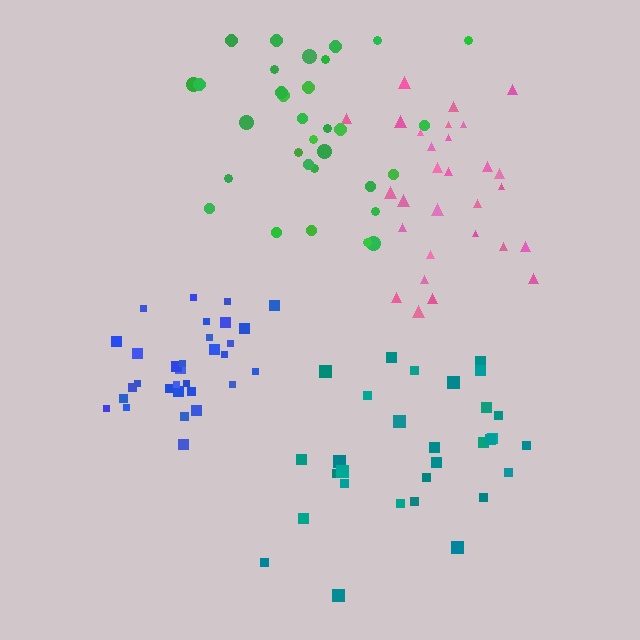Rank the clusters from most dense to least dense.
blue, teal, pink, green.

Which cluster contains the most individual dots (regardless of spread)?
Green (32).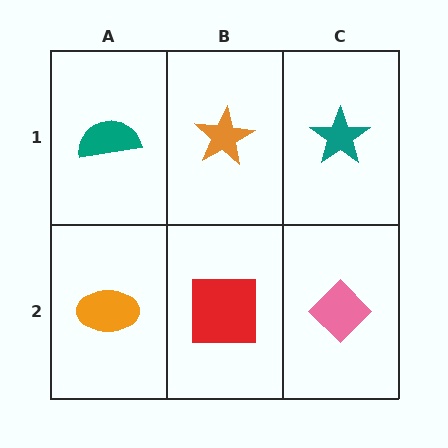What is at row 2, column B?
A red square.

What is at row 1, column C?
A teal star.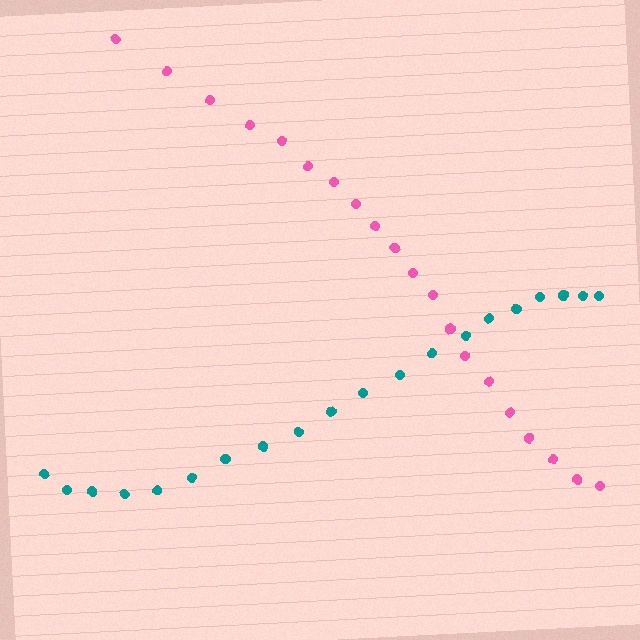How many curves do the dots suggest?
There are 2 distinct paths.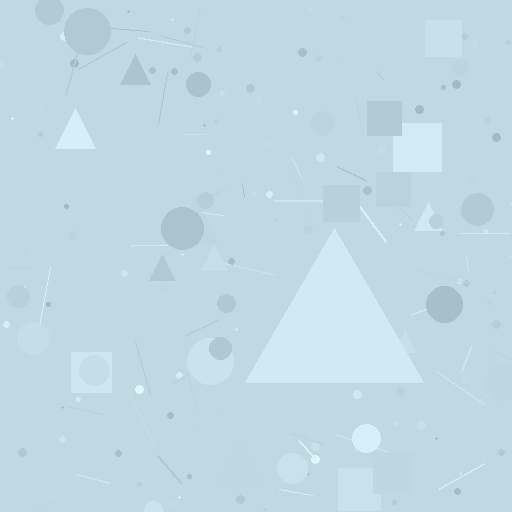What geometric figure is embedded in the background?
A triangle is embedded in the background.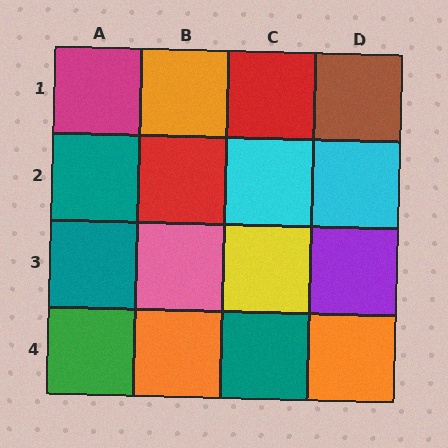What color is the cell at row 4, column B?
Orange.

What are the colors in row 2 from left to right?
Teal, red, cyan, cyan.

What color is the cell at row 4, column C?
Teal.